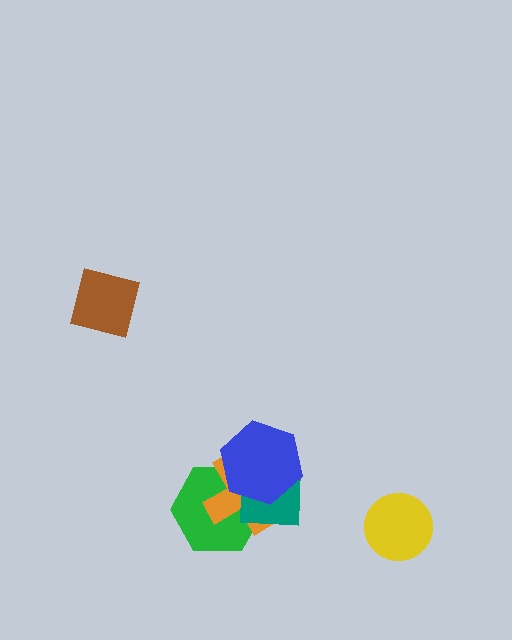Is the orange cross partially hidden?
Yes, it is partially covered by another shape.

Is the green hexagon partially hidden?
Yes, it is partially covered by another shape.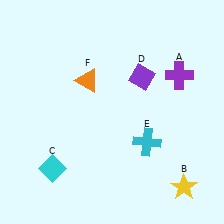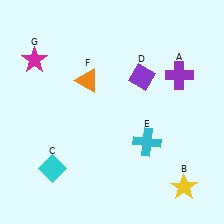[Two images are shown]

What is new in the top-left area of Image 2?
A magenta star (G) was added in the top-left area of Image 2.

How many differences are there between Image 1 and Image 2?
There is 1 difference between the two images.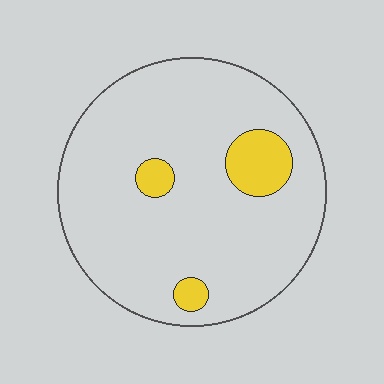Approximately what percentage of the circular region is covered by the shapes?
Approximately 10%.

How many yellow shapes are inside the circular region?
3.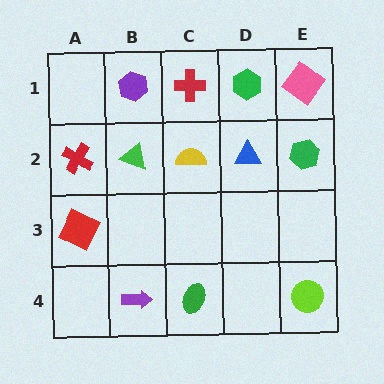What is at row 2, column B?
A green triangle.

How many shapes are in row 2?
5 shapes.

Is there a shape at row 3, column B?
No, that cell is empty.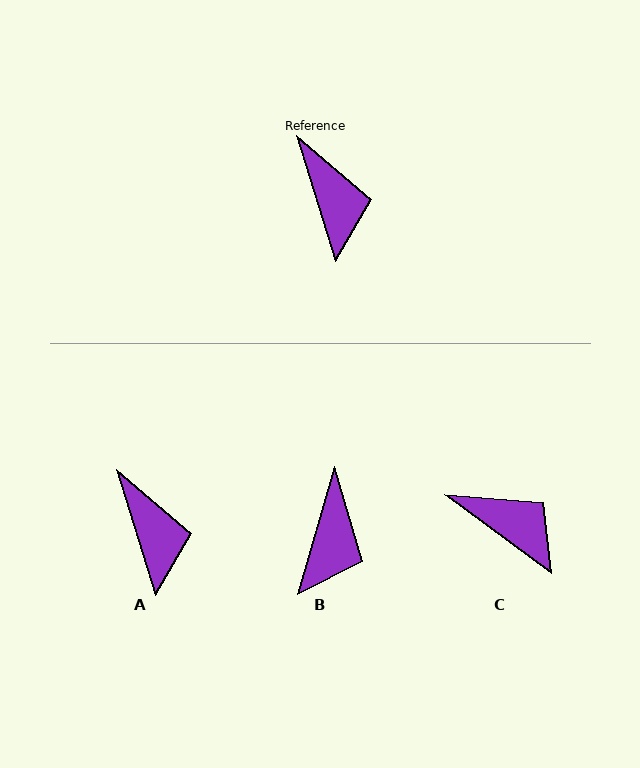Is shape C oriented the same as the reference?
No, it is off by about 36 degrees.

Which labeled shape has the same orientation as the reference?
A.